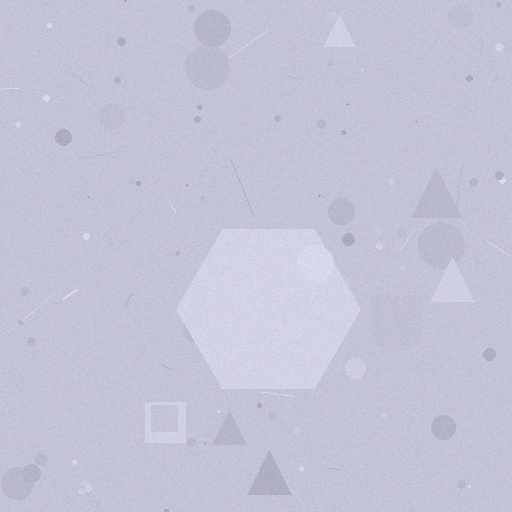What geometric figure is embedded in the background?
A hexagon is embedded in the background.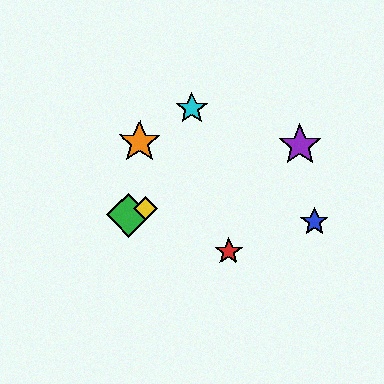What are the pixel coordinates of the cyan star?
The cyan star is at (191, 108).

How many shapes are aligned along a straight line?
3 shapes (the green diamond, the yellow diamond, the purple star) are aligned along a straight line.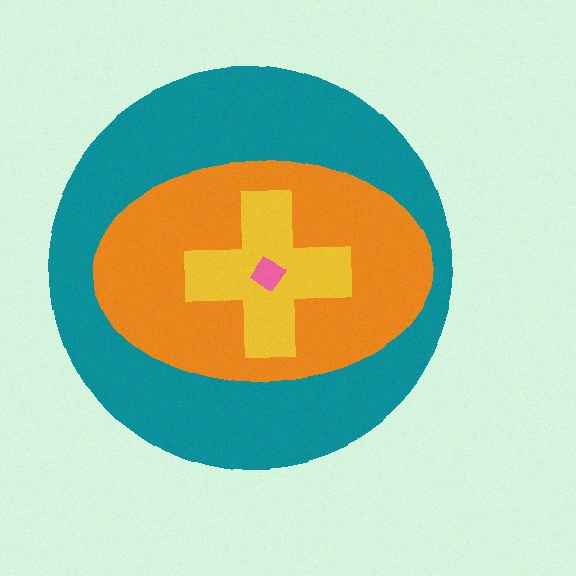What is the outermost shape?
The teal circle.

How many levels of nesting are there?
4.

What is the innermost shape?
The pink diamond.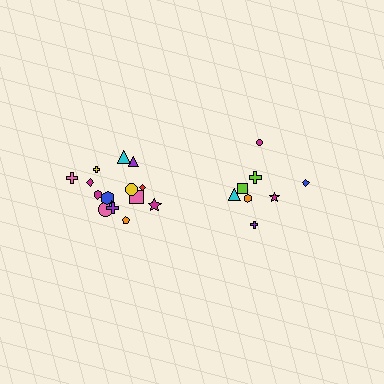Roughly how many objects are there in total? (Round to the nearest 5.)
Roughly 25 objects in total.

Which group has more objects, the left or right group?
The left group.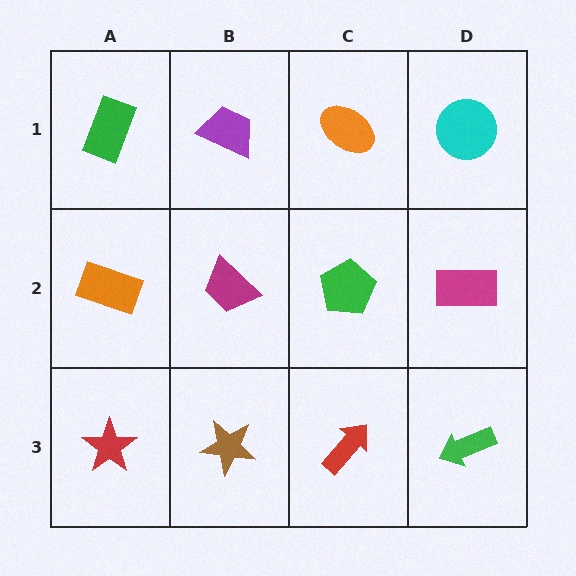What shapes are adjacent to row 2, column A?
A green rectangle (row 1, column A), a red star (row 3, column A), a magenta trapezoid (row 2, column B).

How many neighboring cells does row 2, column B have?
4.